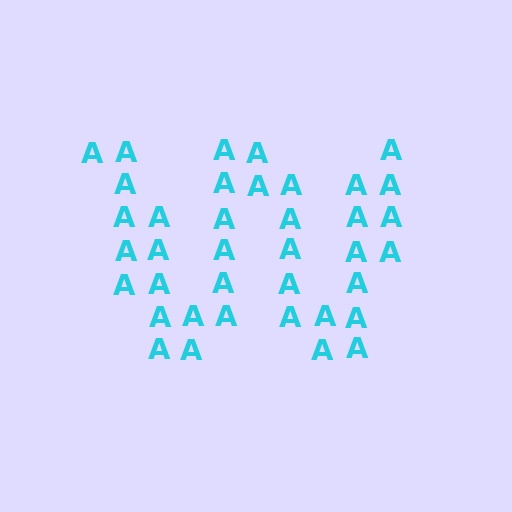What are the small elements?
The small elements are letter A's.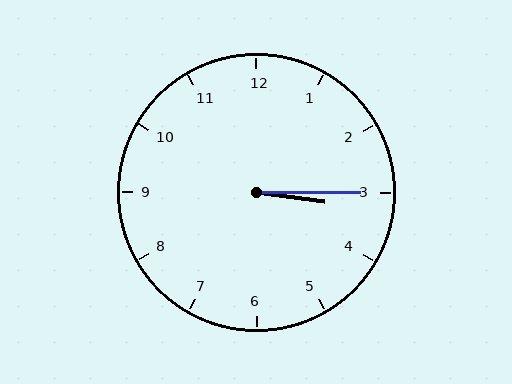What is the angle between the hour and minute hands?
Approximately 8 degrees.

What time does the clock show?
3:15.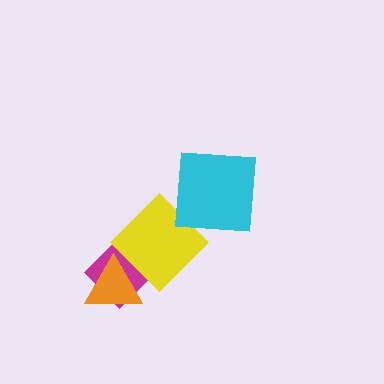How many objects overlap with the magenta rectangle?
2 objects overlap with the magenta rectangle.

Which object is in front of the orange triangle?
The yellow diamond is in front of the orange triangle.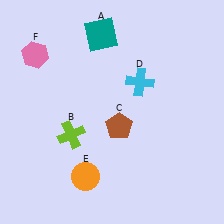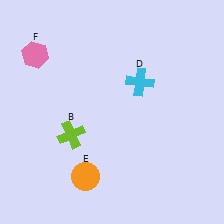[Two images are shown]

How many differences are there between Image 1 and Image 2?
There are 2 differences between the two images.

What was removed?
The teal square (A), the brown pentagon (C) were removed in Image 2.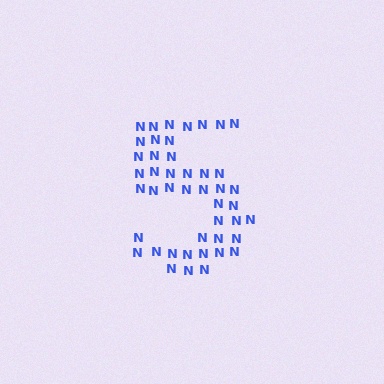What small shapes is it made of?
It is made of small letter N's.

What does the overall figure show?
The overall figure shows the digit 5.